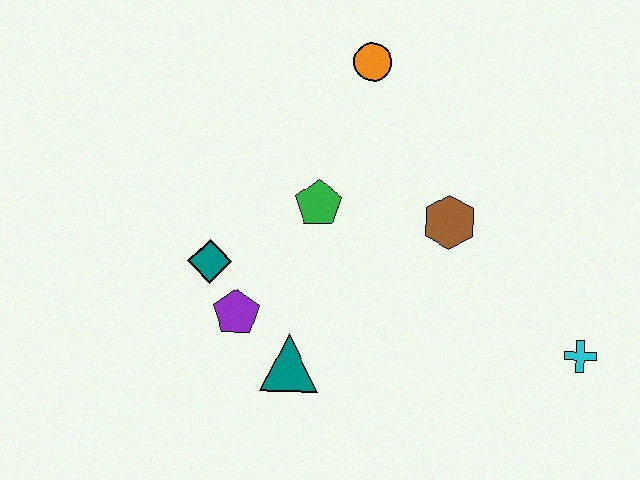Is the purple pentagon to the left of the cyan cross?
Yes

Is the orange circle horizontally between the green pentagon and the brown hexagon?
Yes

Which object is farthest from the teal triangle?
The orange circle is farthest from the teal triangle.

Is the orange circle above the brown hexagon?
Yes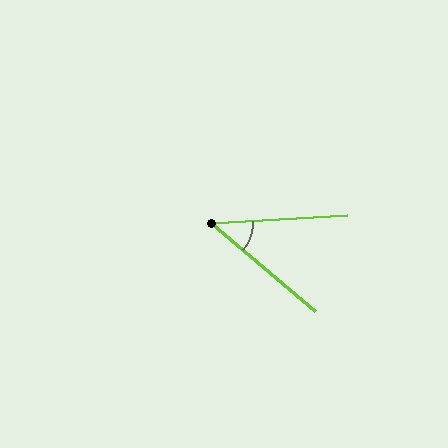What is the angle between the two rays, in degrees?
Approximately 44 degrees.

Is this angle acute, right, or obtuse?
It is acute.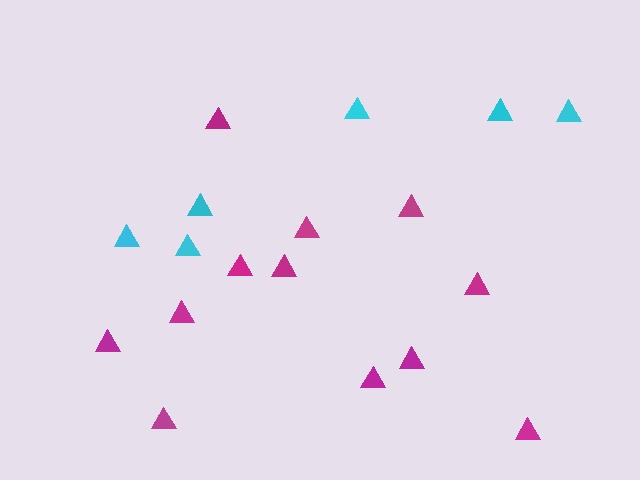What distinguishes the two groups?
There are 2 groups: one group of magenta triangles (12) and one group of cyan triangles (6).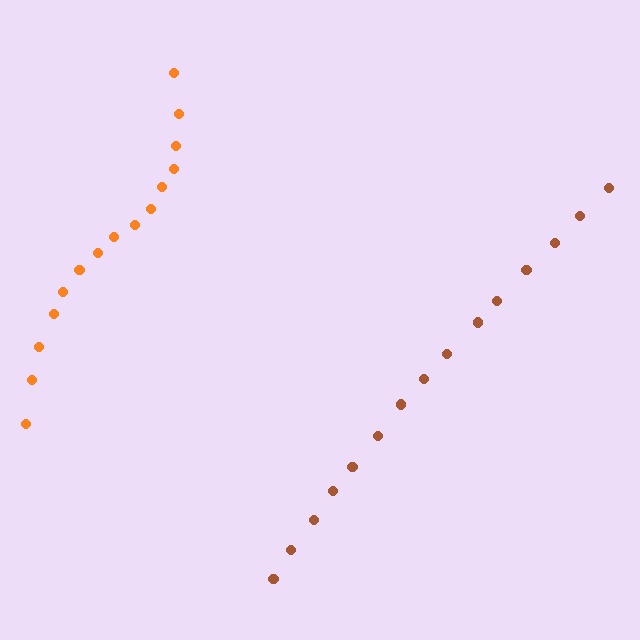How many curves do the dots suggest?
There are 2 distinct paths.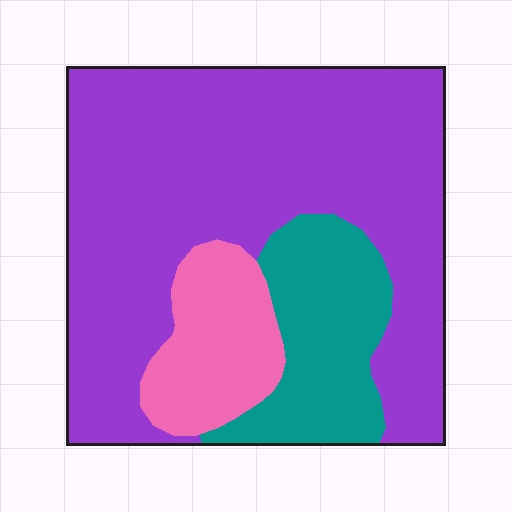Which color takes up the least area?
Pink, at roughly 15%.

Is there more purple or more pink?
Purple.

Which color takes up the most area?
Purple, at roughly 70%.